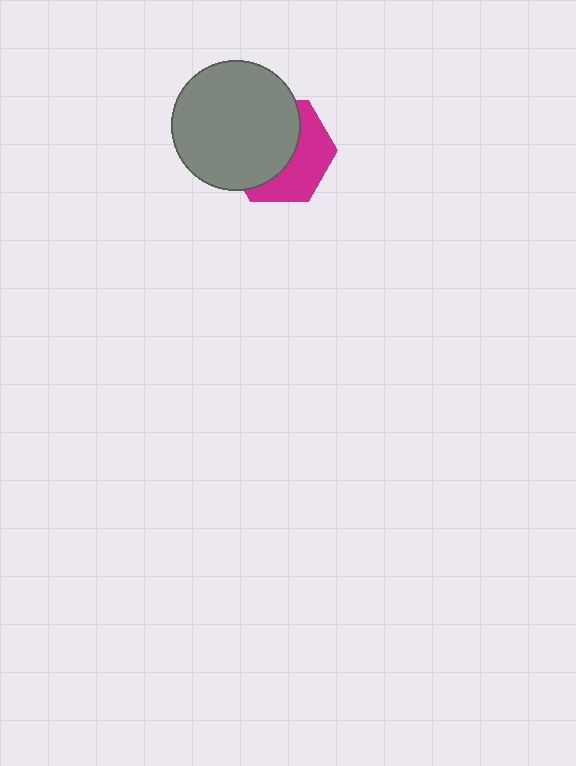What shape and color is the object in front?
The object in front is a gray circle.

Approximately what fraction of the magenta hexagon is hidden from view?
Roughly 57% of the magenta hexagon is hidden behind the gray circle.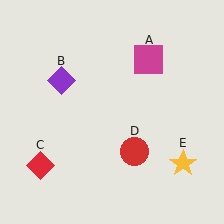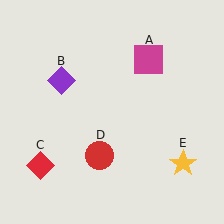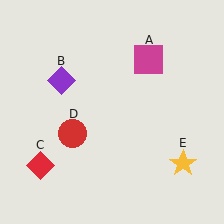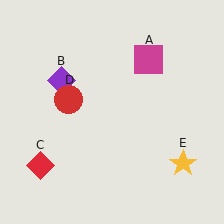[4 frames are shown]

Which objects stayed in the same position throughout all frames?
Magenta square (object A) and purple diamond (object B) and red diamond (object C) and yellow star (object E) remained stationary.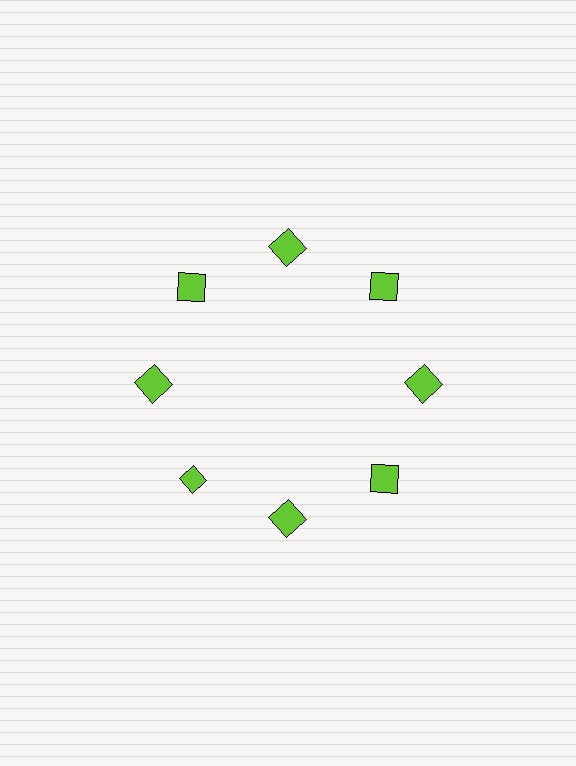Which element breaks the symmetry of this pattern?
The lime diamond at roughly the 8 o'clock position breaks the symmetry. All other shapes are lime squares.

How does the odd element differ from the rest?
It has a different shape: diamond instead of square.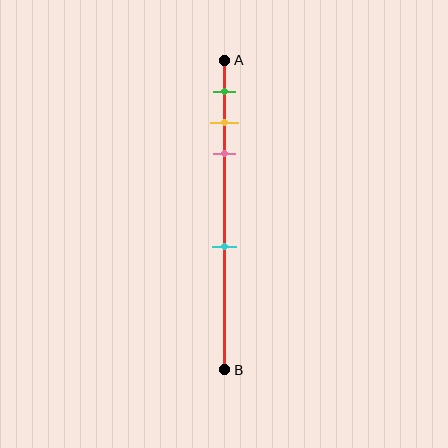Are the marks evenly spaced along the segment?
No, the marks are not evenly spaced.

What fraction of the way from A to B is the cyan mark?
The cyan mark is approximately 60% (0.6) of the way from A to B.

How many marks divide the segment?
There are 4 marks dividing the segment.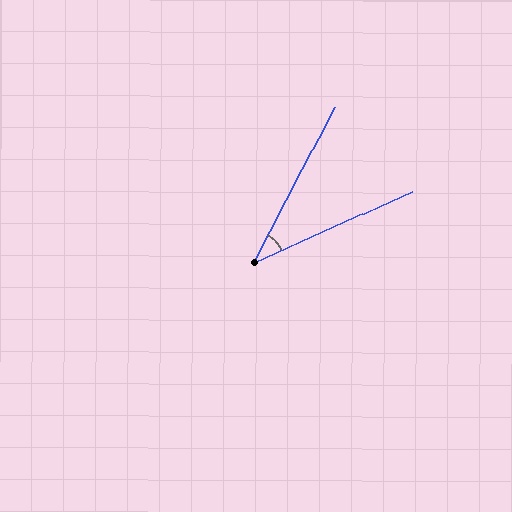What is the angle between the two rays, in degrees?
Approximately 38 degrees.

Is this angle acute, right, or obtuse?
It is acute.